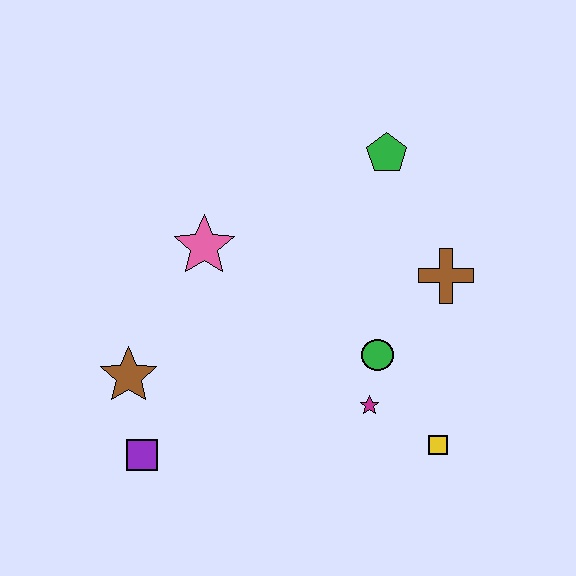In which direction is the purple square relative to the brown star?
The purple square is below the brown star.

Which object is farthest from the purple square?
The green pentagon is farthest from the purple square.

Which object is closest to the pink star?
The brown star is closest to the pink star.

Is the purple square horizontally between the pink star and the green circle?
No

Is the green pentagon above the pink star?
Yes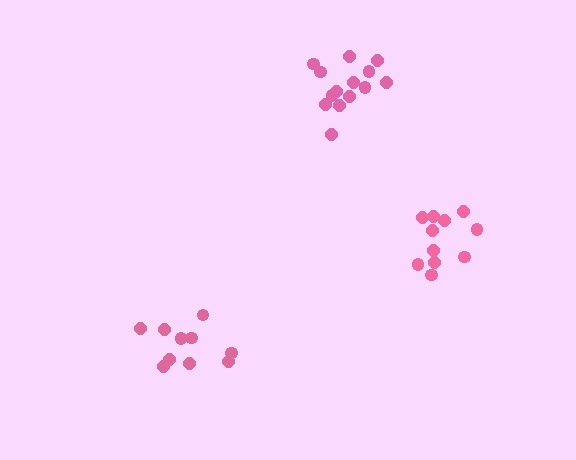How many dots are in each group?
Group 1: 10 dots, Group 2: 14 dots, Group 3: 12 dots (36 total).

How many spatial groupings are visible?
There are 3 spatial groupings.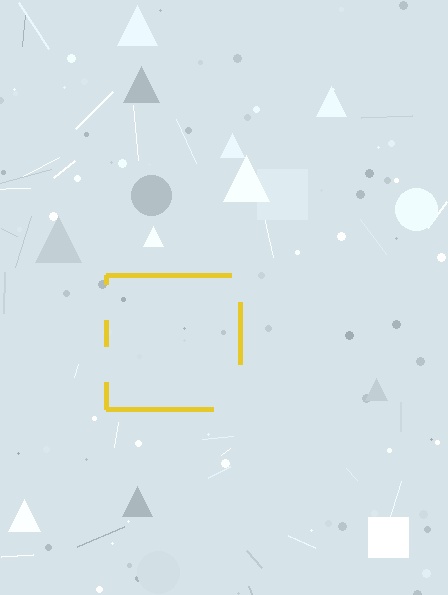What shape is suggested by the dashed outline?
The dashed outline suggests a square.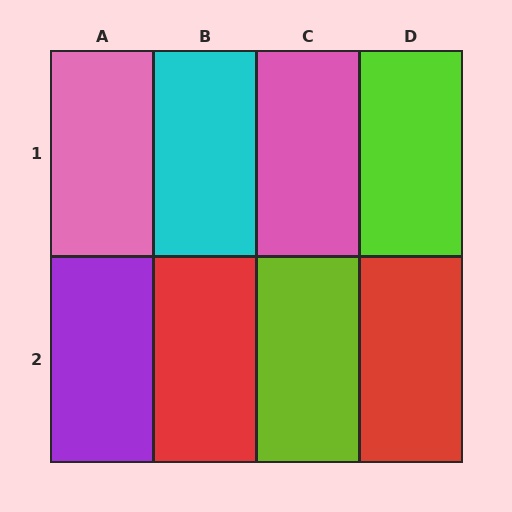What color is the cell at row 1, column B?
Cyan.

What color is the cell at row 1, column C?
Pink.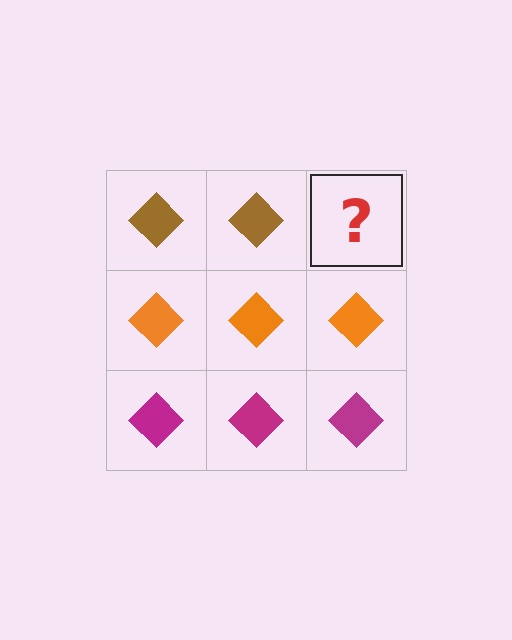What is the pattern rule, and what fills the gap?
The rule is that each row has a consistent color. The gap should be filled with a brown diamond.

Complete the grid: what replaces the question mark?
The question mark should be replaced with a brown diamond.